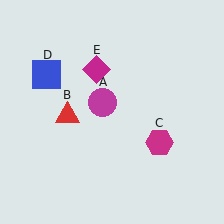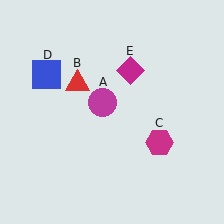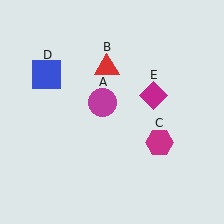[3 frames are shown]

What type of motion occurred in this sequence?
The red triangle (object B), magenta diamond (object E) rotated clockwise around the center of the scene.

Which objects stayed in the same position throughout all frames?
Magenta circle (object A) and magenta hexagon (object C) and blue square (object D) remained stationary.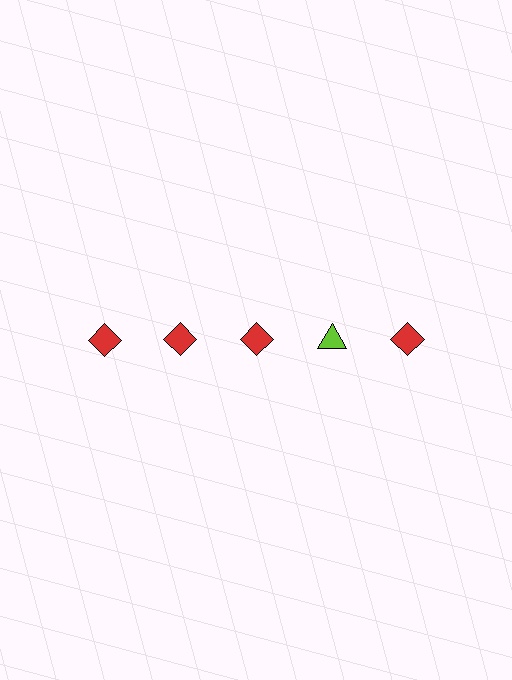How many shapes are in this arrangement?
There are 5 shapes arranged in a grid pattern.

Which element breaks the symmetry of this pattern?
The lime triangle in the top row, second from right column breaks the symmetry. All other shapes are red diamonds.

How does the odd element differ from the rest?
It differs in both color (lime instead of red) and shape (triangle instead of diamond).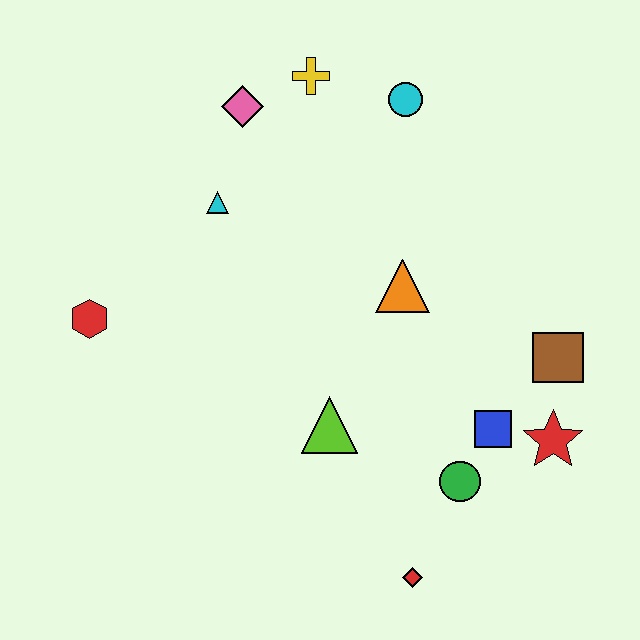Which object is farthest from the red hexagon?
The red star is farthest from the red hexagon.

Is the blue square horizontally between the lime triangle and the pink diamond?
No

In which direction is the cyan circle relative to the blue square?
The cyan circle is above the blue square.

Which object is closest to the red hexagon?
The cyan triangle is closest to the red hexagon.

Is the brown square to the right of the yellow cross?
Yes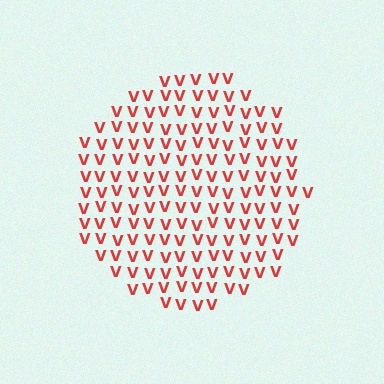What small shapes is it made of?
It is made of small letter V's.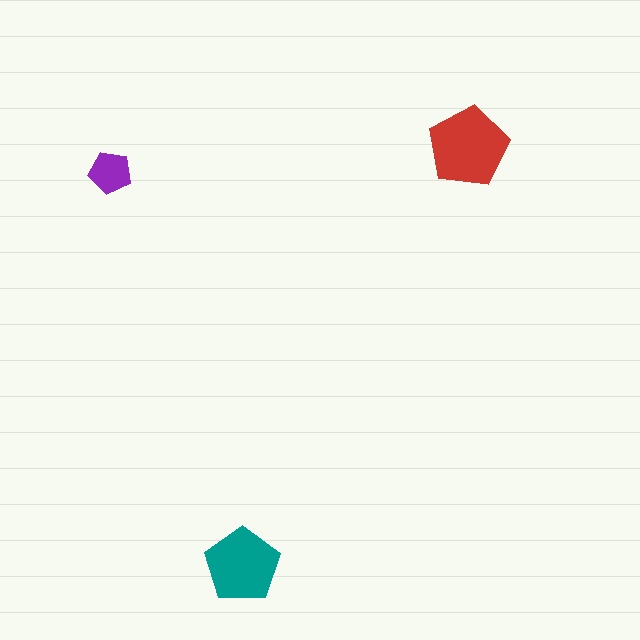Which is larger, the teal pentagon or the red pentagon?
The red one.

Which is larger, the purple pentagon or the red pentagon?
The red one.